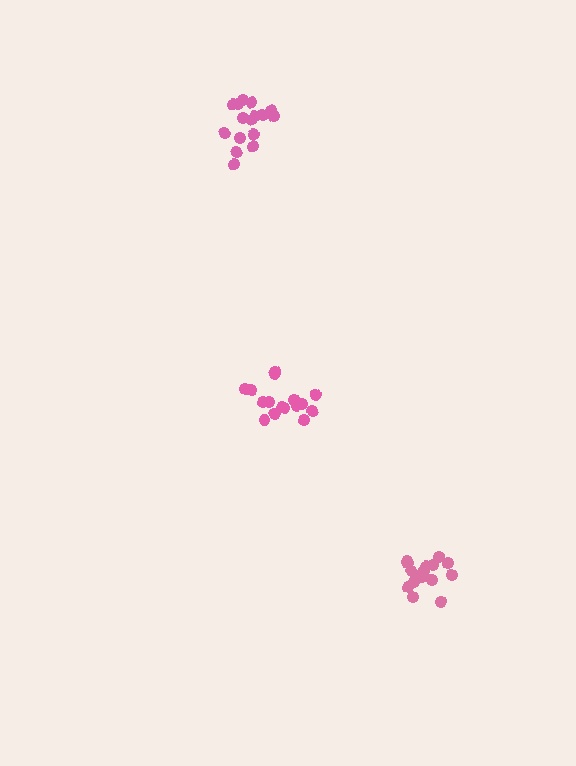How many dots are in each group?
Group 1: 16 dots, Group 2: 16 dots, Group 3: 16 dots (48 total).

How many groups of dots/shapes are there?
There are 3 groups.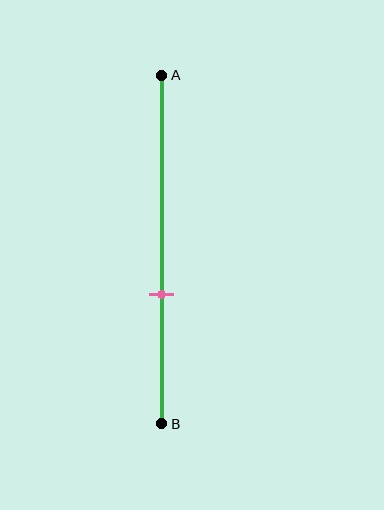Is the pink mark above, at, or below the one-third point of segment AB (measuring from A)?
The pink mark is below the one-third point of segment AB.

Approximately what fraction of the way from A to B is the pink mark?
The pink mark is approximately 65% of the way from A to B.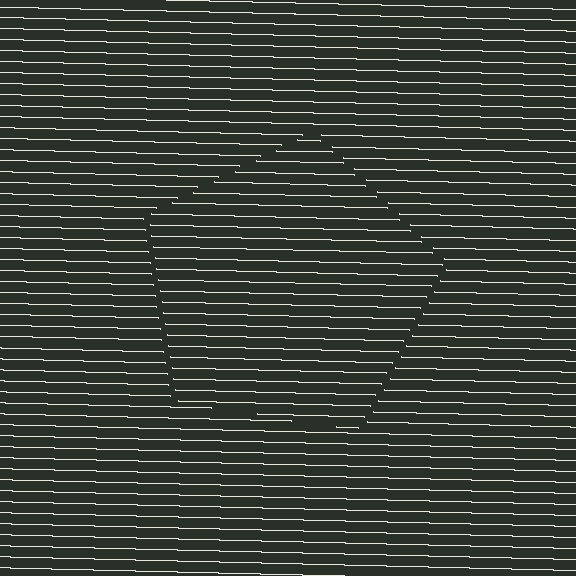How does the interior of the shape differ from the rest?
The interior of the shape contains the same grating, shifted by half a period — the contour is defined by the phase discontinuity where line-ends from the inner and outer gratings abut.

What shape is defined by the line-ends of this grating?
An illusory pentagon. The interior of the shape contains the same grating, shifted by half a period — the contour is defined by the phase discontinuity where line-ends from the inner and outer gratings abut.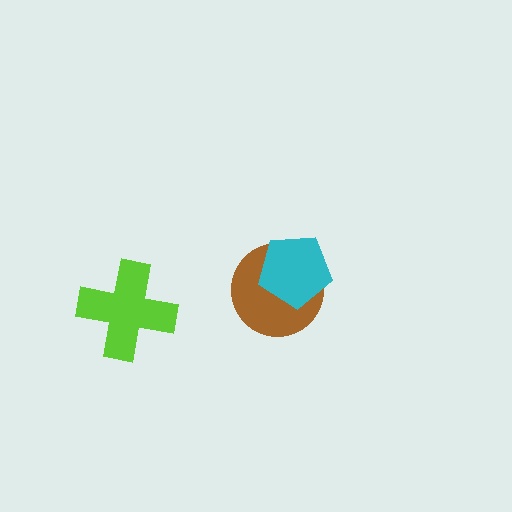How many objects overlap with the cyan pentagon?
1 object overlaps with the cyan pentagon.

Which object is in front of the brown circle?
The cyan pentagon is in front of the brown circle.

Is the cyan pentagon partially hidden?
No, no other shape covers it.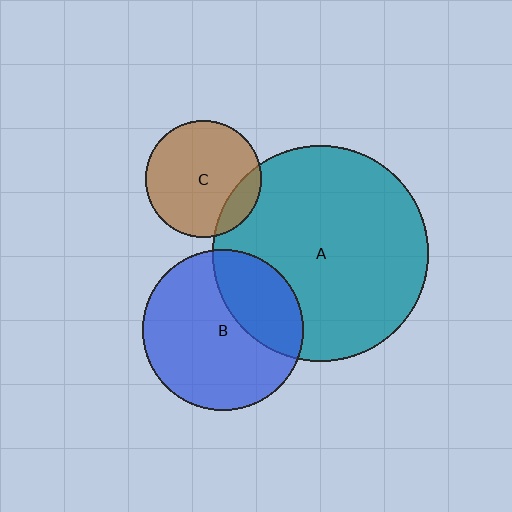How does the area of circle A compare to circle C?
Approximately 3.4 times.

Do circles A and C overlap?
Yes.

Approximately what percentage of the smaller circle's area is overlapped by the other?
Approximately 15%.